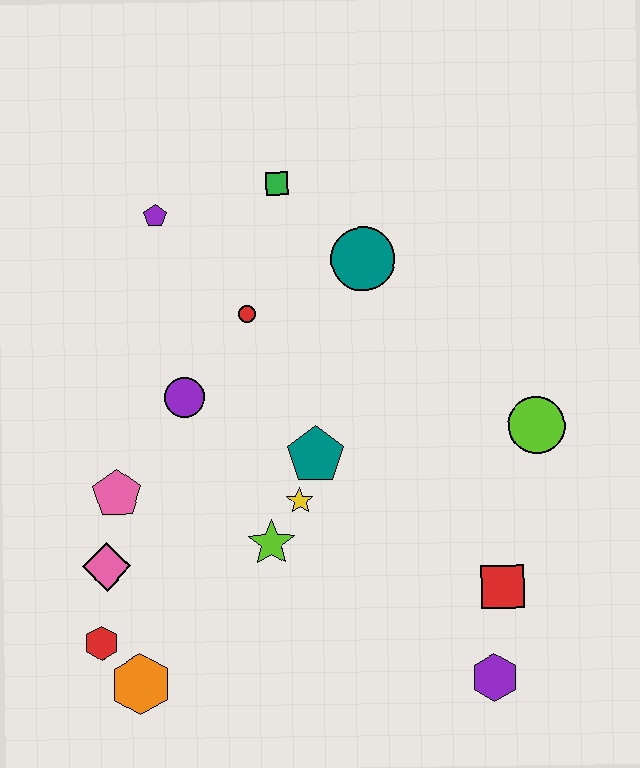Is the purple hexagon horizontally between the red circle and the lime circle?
Yes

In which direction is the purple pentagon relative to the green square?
The purple pentagon is to the left of the green square.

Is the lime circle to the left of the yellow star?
No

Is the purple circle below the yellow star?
No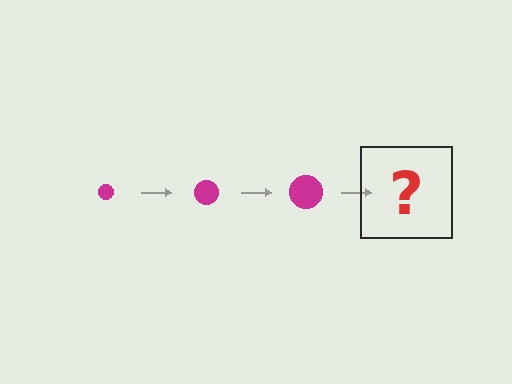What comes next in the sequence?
The next element should be a magenta circle, larger than the previous one.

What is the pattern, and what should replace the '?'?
The pattern is that the circle gets progressively larger each step. The '?' should be a magenta circle, larger than the previous one.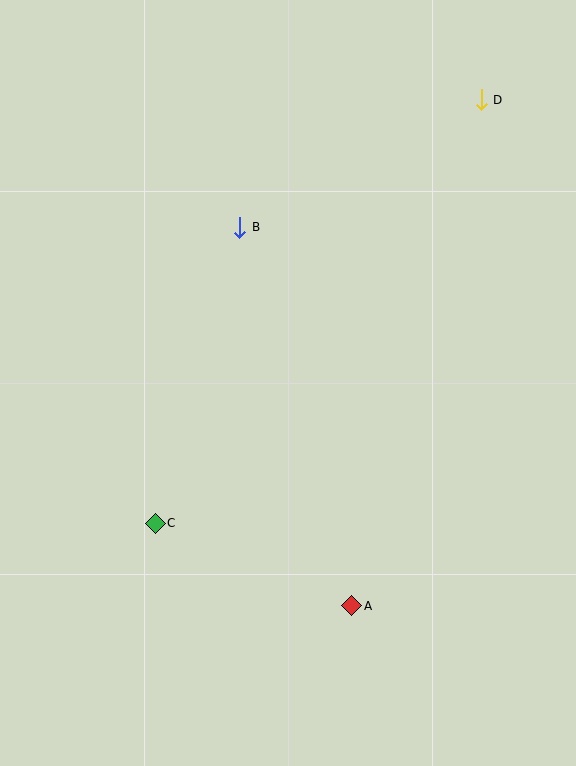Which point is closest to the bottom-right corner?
Point A is closest to the bottom-right corner.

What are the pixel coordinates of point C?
Point C is at (155, 523).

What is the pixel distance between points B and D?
The distance between B and D is 274 pixels.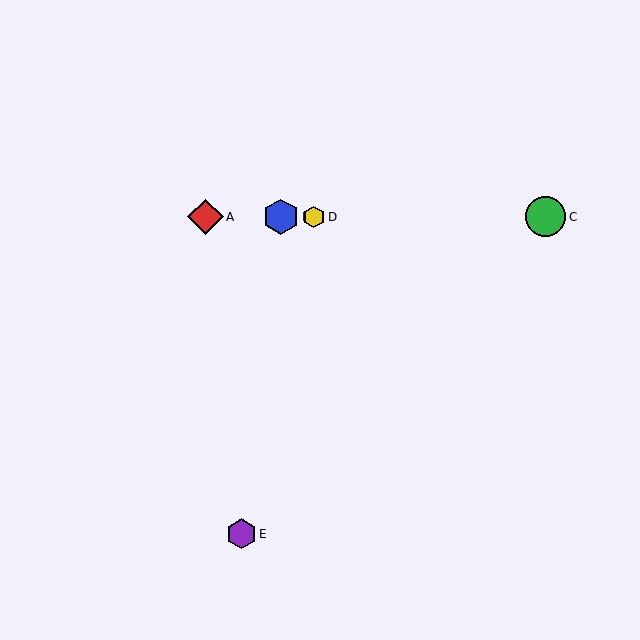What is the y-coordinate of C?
Object C is at y≈217.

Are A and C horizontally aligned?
Yes, both are at y≈217.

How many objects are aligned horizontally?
4 objects (A, B, C, D) are aligned horizontally.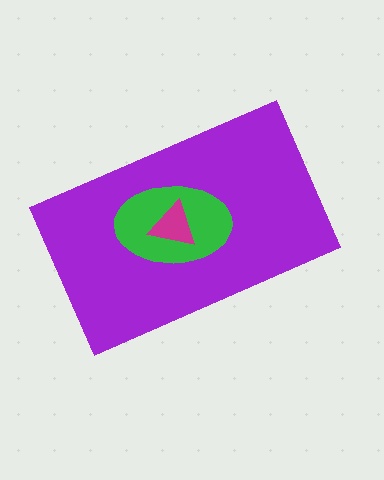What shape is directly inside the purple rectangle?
The green ellipse.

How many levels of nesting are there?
3.